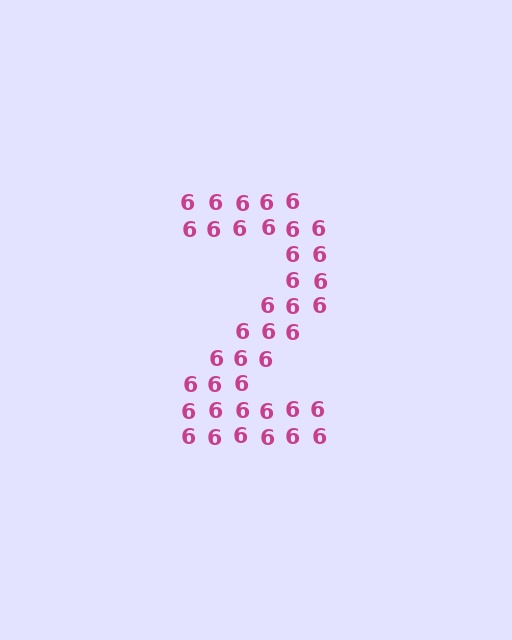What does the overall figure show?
The overall figure shows the digit 2.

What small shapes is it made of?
It is made of small digit 6's.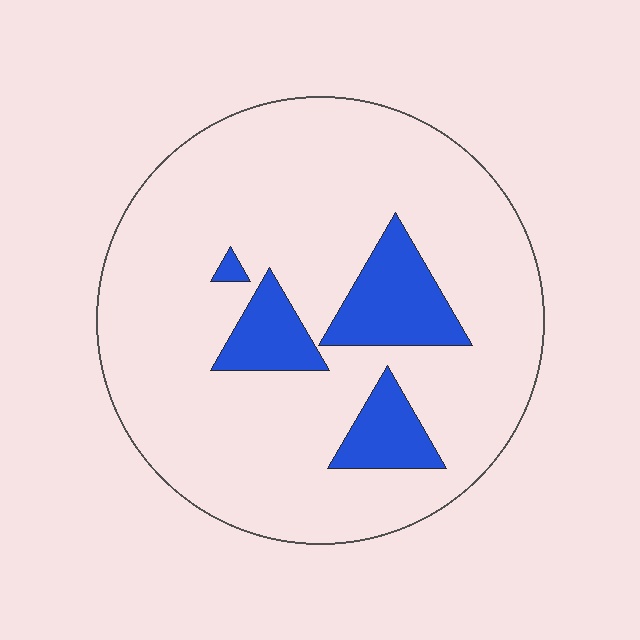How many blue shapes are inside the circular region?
4.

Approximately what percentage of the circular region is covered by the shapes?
Approximately 15%.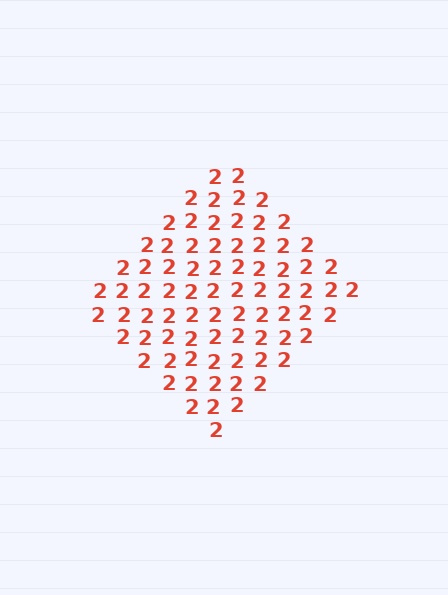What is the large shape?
The large shape is a diamond.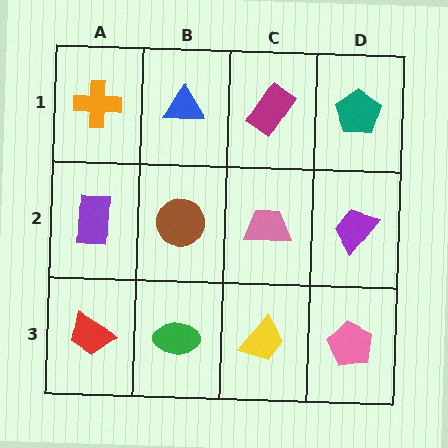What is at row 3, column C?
A yellow trapezoid.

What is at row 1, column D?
A teal pentagon.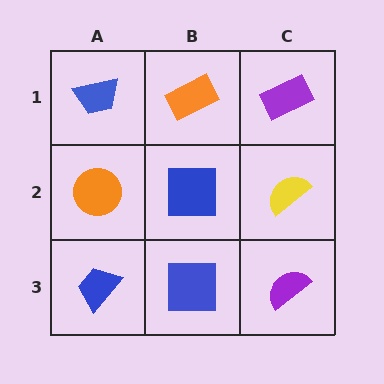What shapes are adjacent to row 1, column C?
A yellow semicircle (row 2, column C), an orange rectangle (row 1, column B).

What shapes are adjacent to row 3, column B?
A blue square (row 2, column B), a blue trapezoid (row 3, column A), a purple semicircle (row 3, column C).